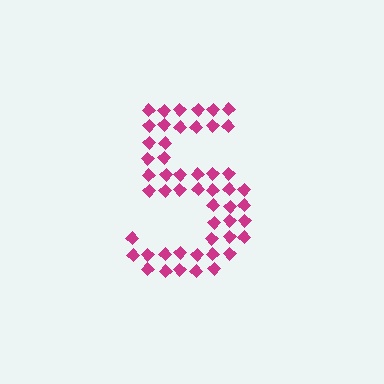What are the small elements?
The small elements are diamonds.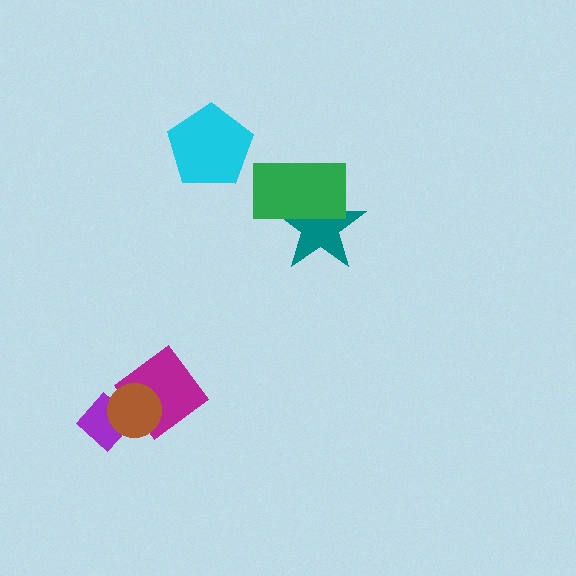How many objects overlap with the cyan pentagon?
0 objects overlap with the cyan pentagon.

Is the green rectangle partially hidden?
No, no other shape covers it.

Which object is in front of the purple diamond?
The brown circle is in front of the purple diamond.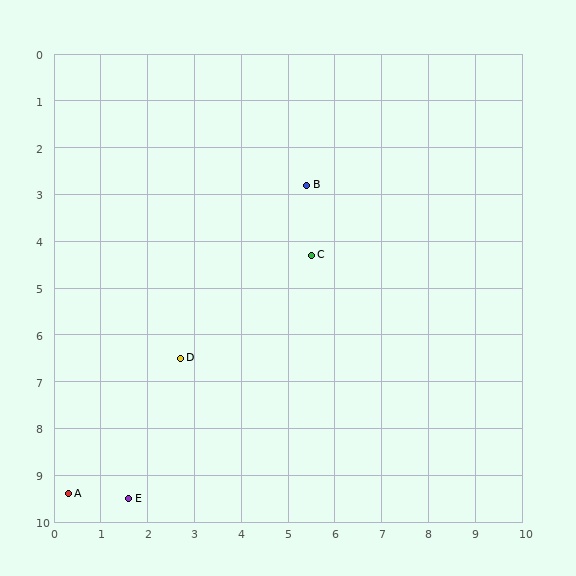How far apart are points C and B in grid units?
Points C and B are about 1.5 grid units apart.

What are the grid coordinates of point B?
Point B is at approximately (5.4, 2.8).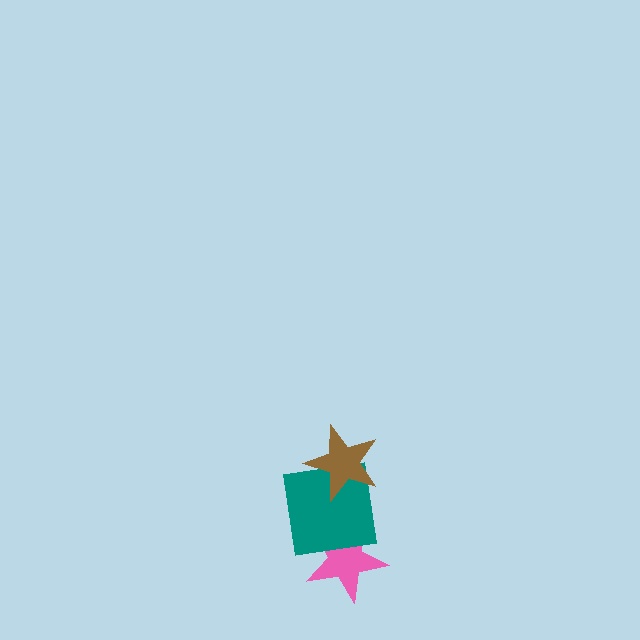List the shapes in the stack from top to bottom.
From top to bottom: the brown star, the teal square, the pink star.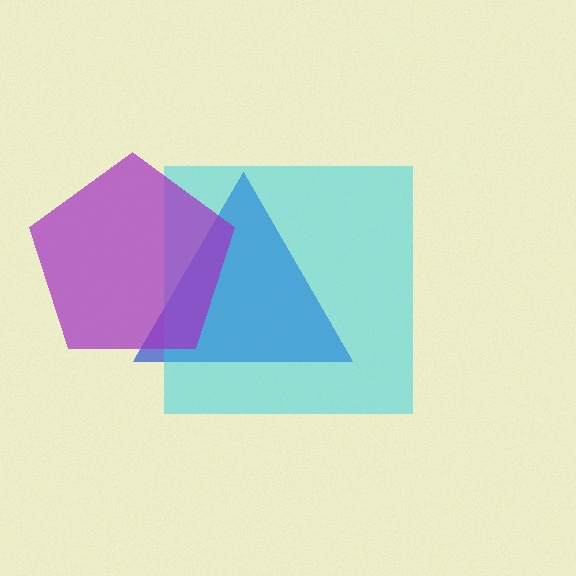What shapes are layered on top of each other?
The layered shapes are: a blue triangle, a cyan square, a purple pentagon.